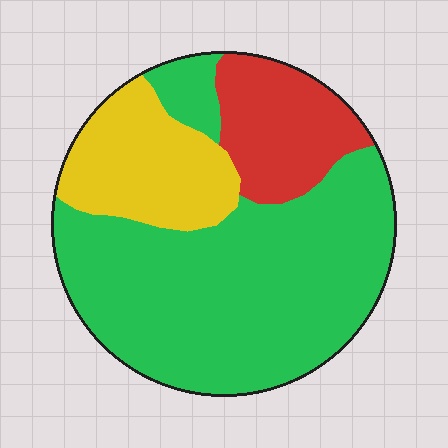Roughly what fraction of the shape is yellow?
Yellow covers around 20% of the shape.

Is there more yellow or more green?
Green.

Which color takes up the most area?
Green, at roughly 65%.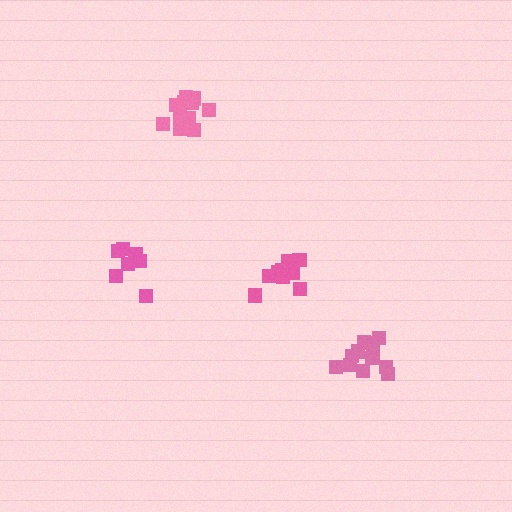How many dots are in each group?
Group 1: 11 dots, Group 2: 12 dots, Group 3: 11 dots, Group 4: 7 dots (41 total).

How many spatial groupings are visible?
There are 4 spatial groupings.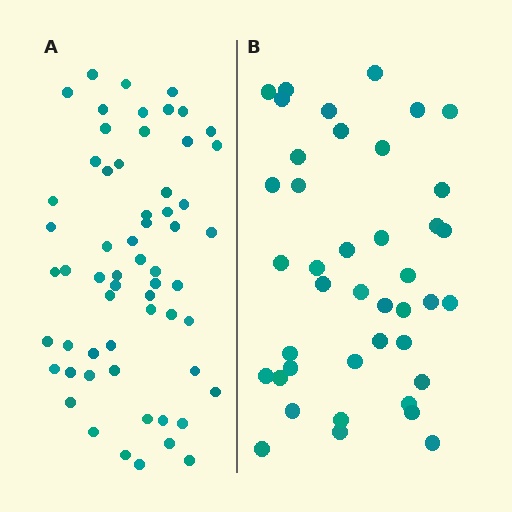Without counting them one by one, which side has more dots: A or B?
Region A (the left region) has more dots.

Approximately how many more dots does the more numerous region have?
Region A has approximately 20 more dots than region B.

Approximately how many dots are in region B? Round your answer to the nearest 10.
About 40 dots. (The exact count is 41, which rounds to 40.)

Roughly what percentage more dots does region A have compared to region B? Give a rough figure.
About 45% more.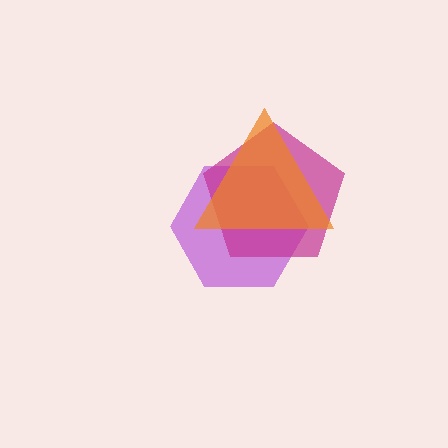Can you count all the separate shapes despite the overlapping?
Yes, there are 3 separate shapes.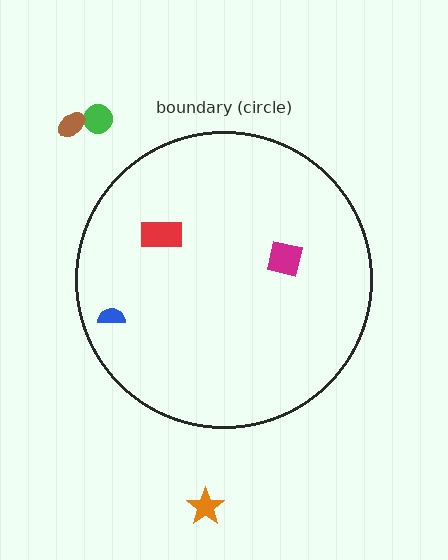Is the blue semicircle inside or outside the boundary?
Inside.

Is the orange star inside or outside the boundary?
Outside.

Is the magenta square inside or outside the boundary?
Inside.